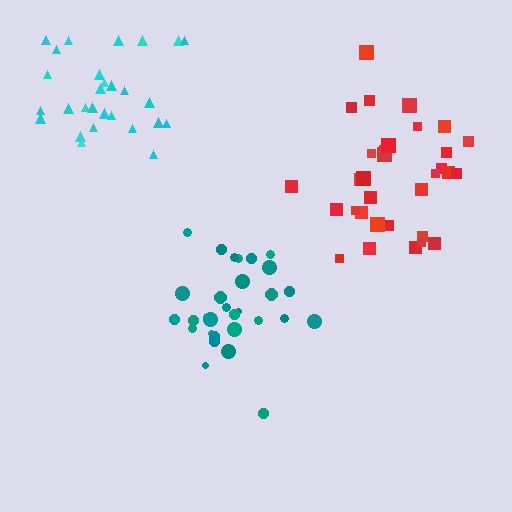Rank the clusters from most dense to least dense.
teal, red, cyan.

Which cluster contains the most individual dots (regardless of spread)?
Red (32).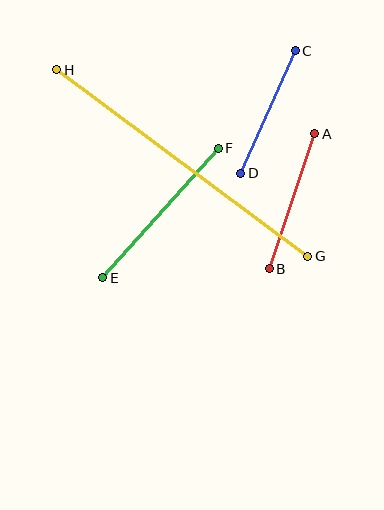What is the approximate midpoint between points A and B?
The midpoint is at approximately (292, 201) pixels.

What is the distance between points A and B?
The distance is approximately 142 pixels.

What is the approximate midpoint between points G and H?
The midpoint is at approximately (182, 163) pixels.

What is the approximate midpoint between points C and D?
The midpoint is at approximately (268, 112) pixels.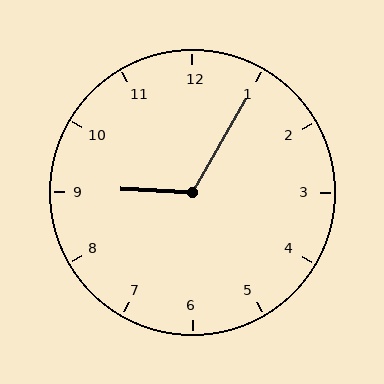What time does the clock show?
9:05.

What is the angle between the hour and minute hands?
Approximately 118 degrees.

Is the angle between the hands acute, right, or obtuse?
It is obtuse.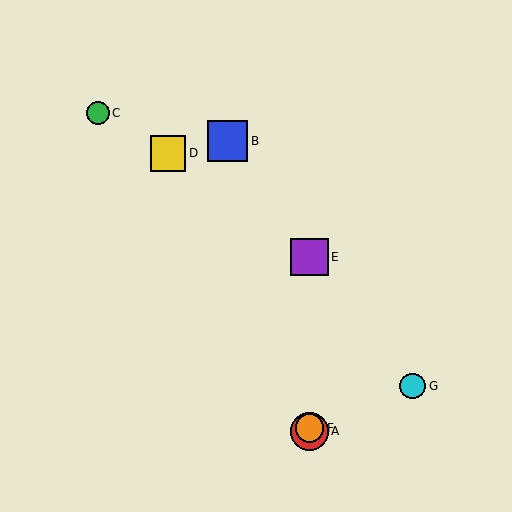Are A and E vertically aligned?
Yes, both are at x≈310.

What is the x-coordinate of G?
Object G is at x≈413.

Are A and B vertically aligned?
No, A is at x≈310 and B is at x≈228.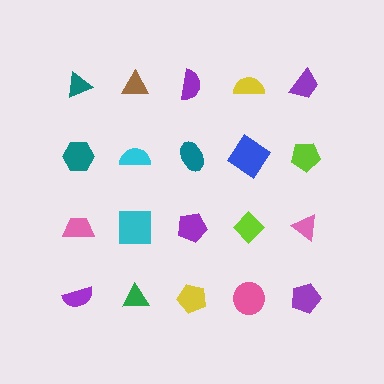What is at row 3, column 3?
A purple pentagon.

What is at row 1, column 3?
A purple semicircle.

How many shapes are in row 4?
5 shapes.